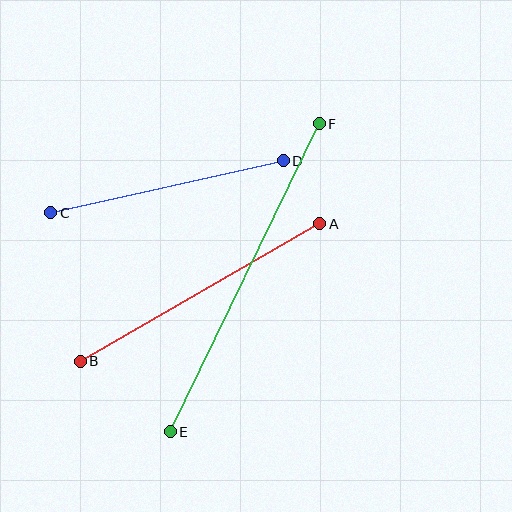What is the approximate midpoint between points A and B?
The midpoint is at approximately (200, 293) pixels.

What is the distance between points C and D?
The distance is approximately 238 pixels.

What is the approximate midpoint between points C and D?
The midpoint is at approximately (167, 187) pixels.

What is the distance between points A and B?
The distance is approximately 276 pixels.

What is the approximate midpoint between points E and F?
The midpoint is at approximately (245, 278) pixels.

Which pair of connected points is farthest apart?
Points E and F are farthest apart.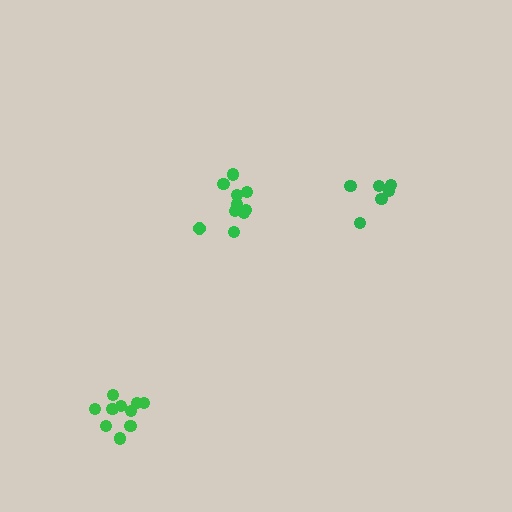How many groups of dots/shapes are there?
There are 3 groups.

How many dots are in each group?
Group 1: 6 dots, Group 2: 10 dots, Group 3: 10 dots (26 total).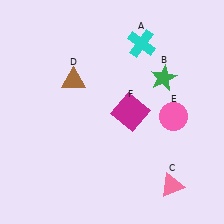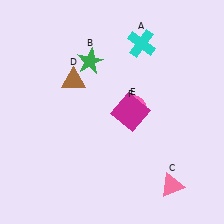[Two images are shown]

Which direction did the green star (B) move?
The green star (B) moved left.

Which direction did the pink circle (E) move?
The pink circle (E) moved left.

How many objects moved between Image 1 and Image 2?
2 objects moved between the two images.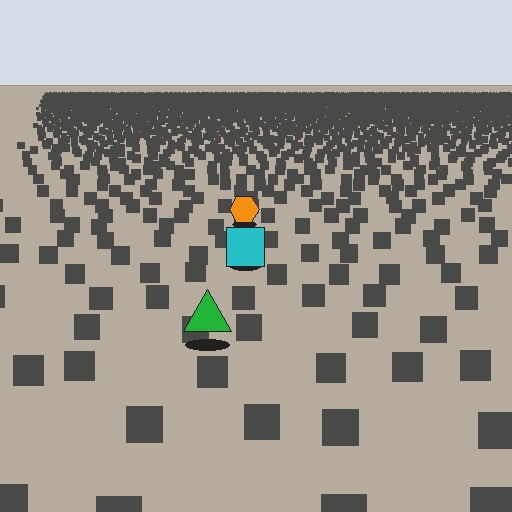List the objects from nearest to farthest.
From nearest to farthest: the green triangle, the cyan square, the orange hexagon.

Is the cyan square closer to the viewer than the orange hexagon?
Yes. The cyan square is closer — you can tell from the texture gradient: the ground texture is coarser near it.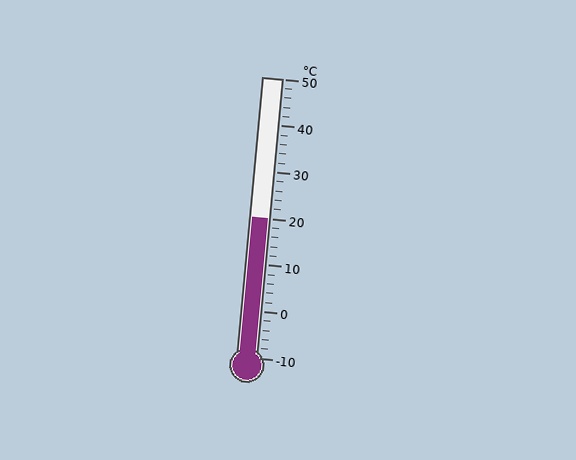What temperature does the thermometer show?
The thermometer shows approximately 20°C.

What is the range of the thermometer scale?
The thermometer scale ranges from -10°C to 50°C.